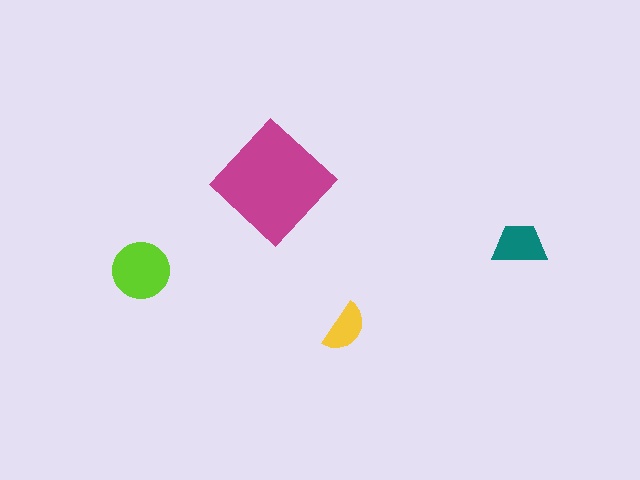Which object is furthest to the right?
The teal trapezoid is rightmost.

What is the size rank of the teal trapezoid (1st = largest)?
3rd.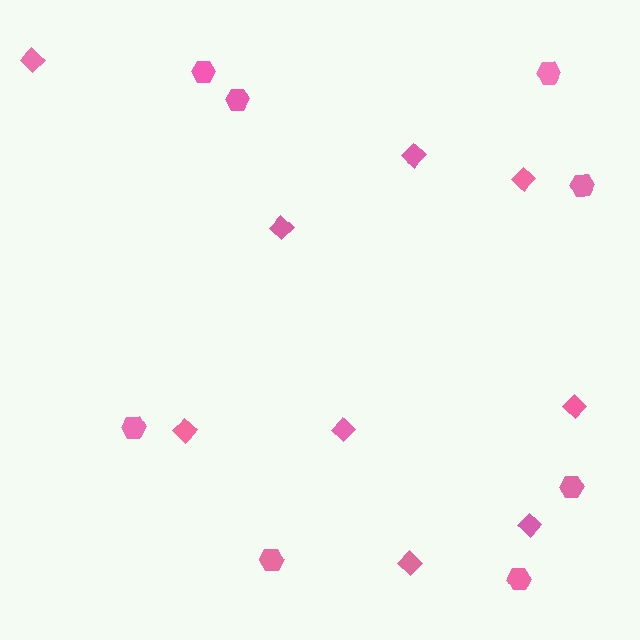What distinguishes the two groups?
There are 2 groups: one group of diamonds (9) and one group of hexagons (8).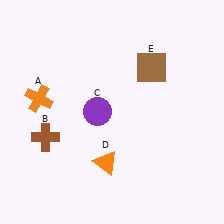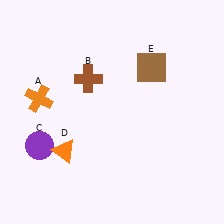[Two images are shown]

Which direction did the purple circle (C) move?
The purple circle (C) moved left.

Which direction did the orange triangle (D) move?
The orange triangle (D) moved left.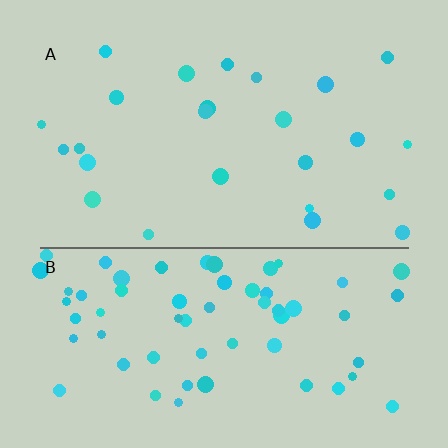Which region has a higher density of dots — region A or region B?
B (the bottom).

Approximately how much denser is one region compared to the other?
Approximately 2.6× — region B over region A.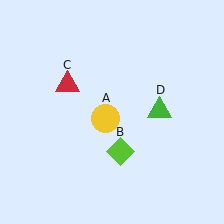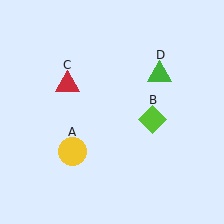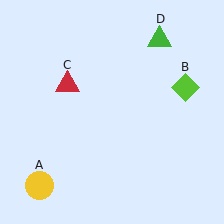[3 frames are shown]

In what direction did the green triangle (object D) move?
The green triangle (object D) moved up.